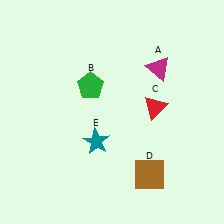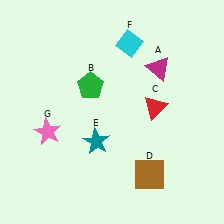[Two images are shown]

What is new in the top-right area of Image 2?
A cyan diamond (F) was added in the top-right area of Image 2.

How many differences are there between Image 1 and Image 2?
There are 2 differences between the two images.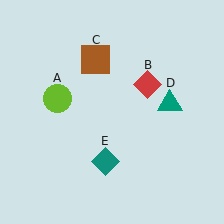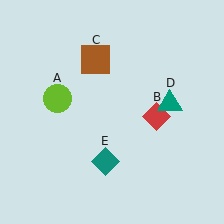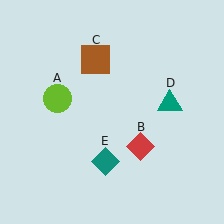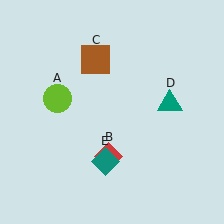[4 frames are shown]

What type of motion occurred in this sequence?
The red diamond (object B) rotated clockwise around the center of the scene.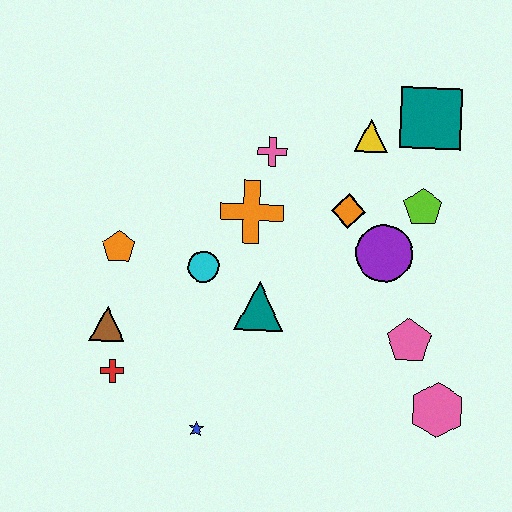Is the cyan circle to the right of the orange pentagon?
Yes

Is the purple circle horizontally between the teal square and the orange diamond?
Yes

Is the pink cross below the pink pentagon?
No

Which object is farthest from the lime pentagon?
The red cross is farthest from the lime pentagon.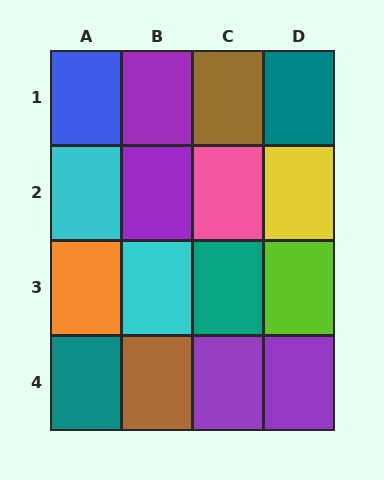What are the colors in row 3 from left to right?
Orange, cyan, teal, lime.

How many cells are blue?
1 cell is blue.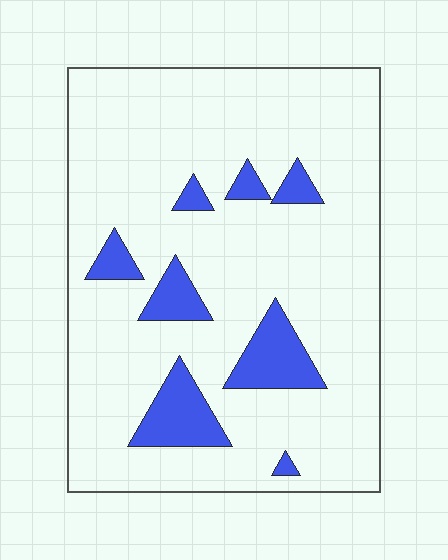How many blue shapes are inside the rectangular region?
8.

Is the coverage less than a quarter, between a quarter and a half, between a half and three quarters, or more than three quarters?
Less than a quarter.